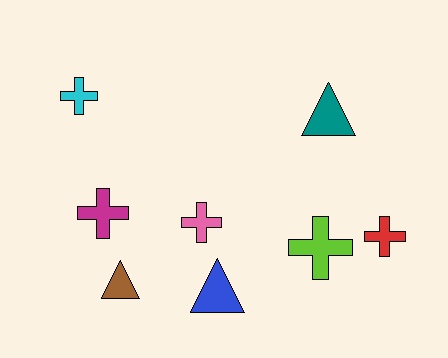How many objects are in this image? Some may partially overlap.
There are 8 objects.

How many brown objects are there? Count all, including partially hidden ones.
There is 1 brown object.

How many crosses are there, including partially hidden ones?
There are 5 crosses.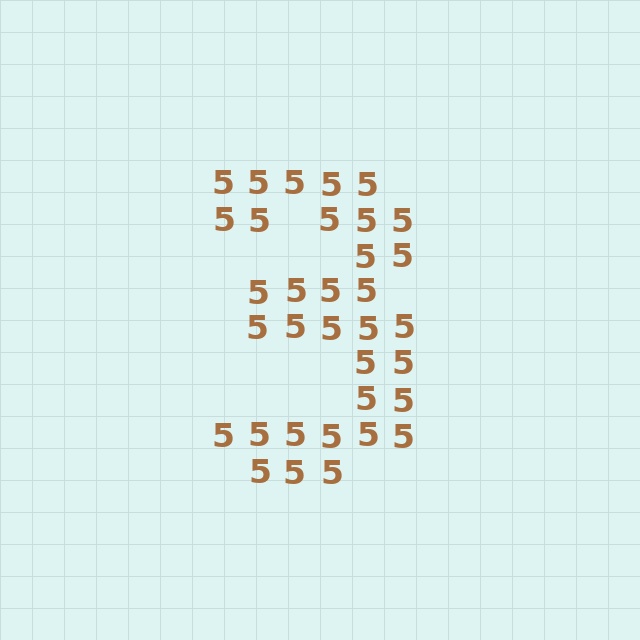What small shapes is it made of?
It is made of small digit 5's.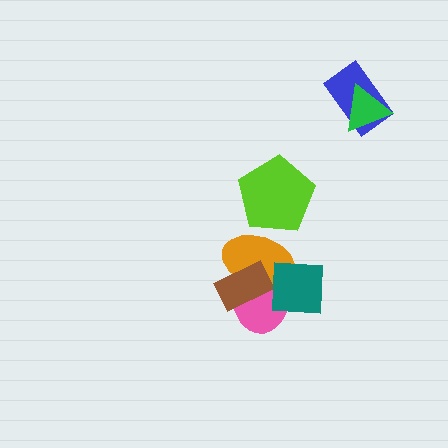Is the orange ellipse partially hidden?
Yes, it is partially covered by another shape.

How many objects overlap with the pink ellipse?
3 objects overlap with the pink ellipse.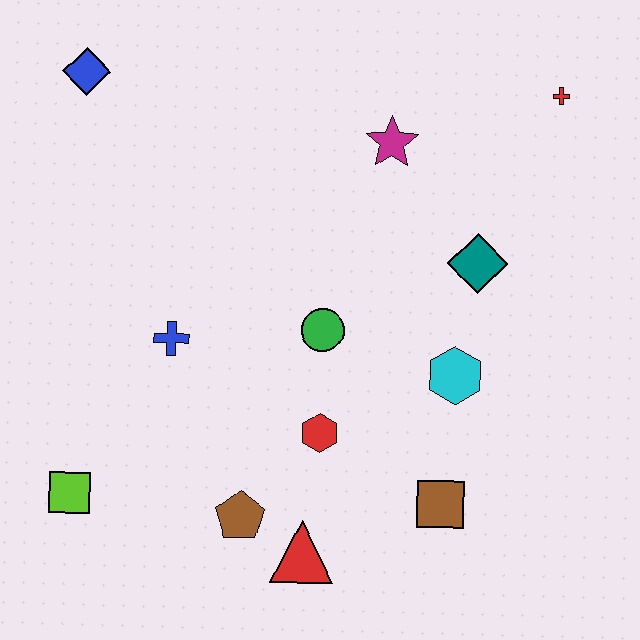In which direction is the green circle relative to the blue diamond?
The green circle is below the blue diamond.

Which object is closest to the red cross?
The magenta star is closest to the red cross.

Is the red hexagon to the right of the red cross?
No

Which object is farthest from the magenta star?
The lime square is farthest from the magenta star.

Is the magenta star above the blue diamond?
No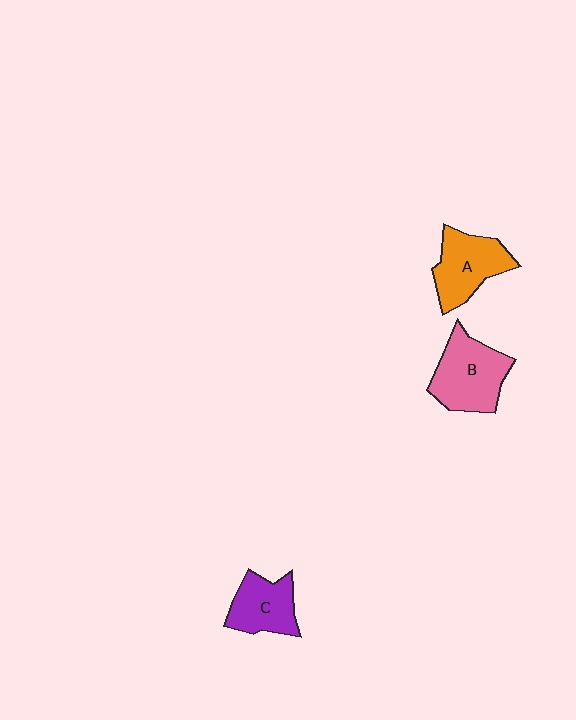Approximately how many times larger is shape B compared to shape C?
Approximately 1.4 times.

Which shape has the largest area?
Shape B (pink).